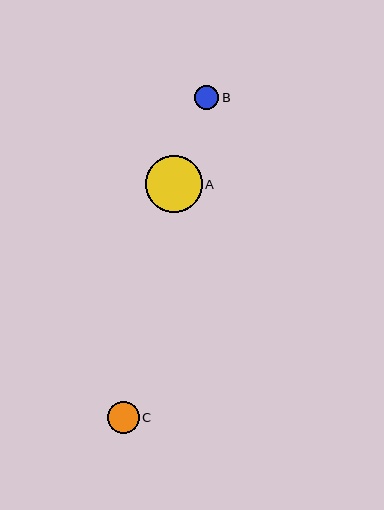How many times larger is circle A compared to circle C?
Circle A is approximately 1.8 times the size of circle C.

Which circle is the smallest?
Circle B is the smallest with a size of approximately 25 pixels.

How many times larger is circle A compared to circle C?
Circle A is approximately 1.8 times the size of circle C.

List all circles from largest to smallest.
From largest to smallest: A, C, B.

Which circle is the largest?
Circle A is the largest with a size of approximately 57 pixels.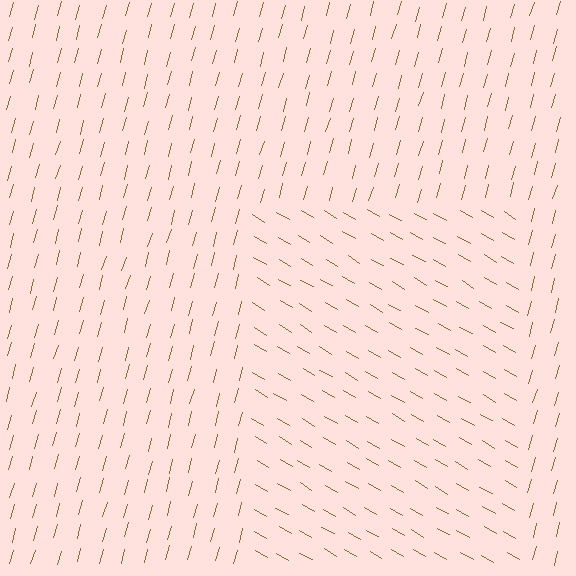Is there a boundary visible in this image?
Yes, there is a texture boundary formed by a change in line orientation.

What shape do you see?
I see a rectangle.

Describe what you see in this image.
The image is filled with small brown line segments. A rectangle region in the image has lines oriented differently from the surrounding lines, creating a visible texture boundary.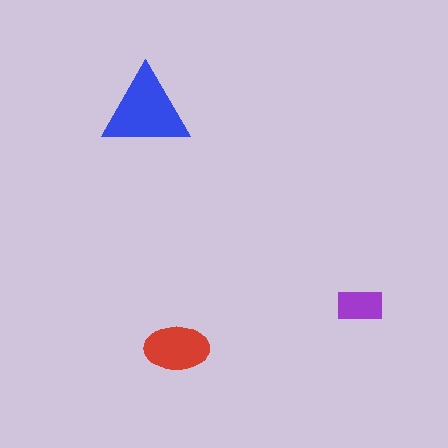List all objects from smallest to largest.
The purple rectangle, the red ellipse, the blue triangle.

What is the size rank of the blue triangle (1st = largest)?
1st.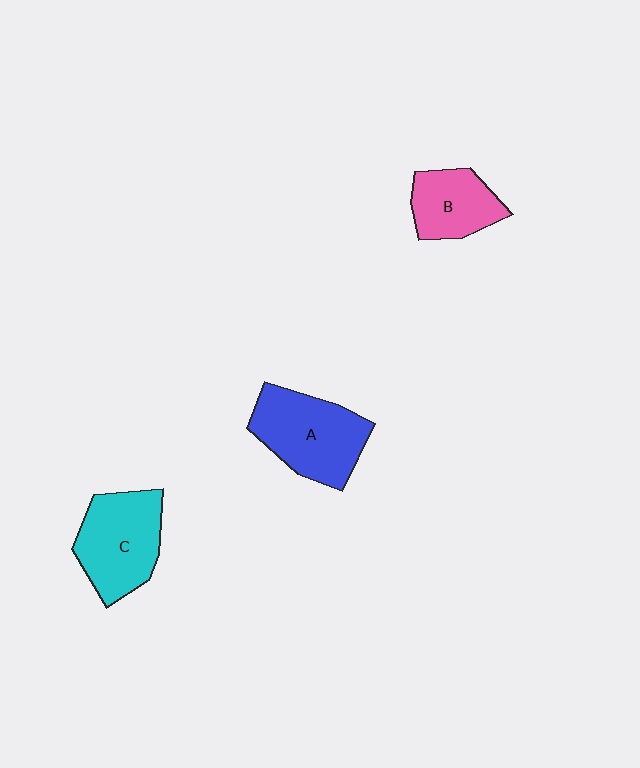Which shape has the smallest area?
Shape B (pink).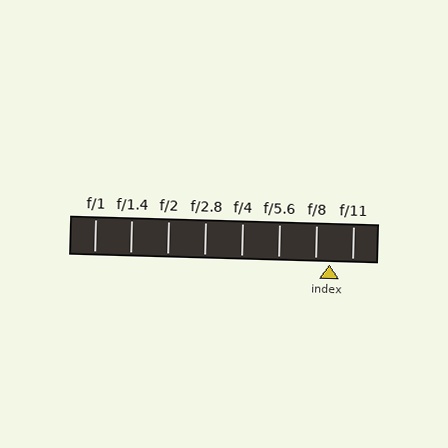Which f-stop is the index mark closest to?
The index mark is closest to f/8.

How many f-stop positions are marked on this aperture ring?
There are 8 f-stop positions marked.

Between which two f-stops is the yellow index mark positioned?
The index mark is between f/8 and f/11.